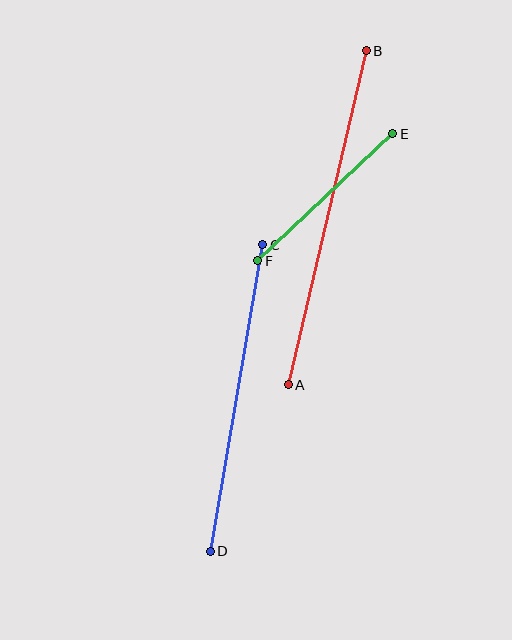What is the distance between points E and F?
The distance is approximately 185 pixels.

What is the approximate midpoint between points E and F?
The midpoint is at approximately (325, 197) pixels.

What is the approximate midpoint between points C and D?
The midpoint is at approximately (237, 398) pixels.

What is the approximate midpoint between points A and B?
The midpoint is at approximately (327, 218) pixels.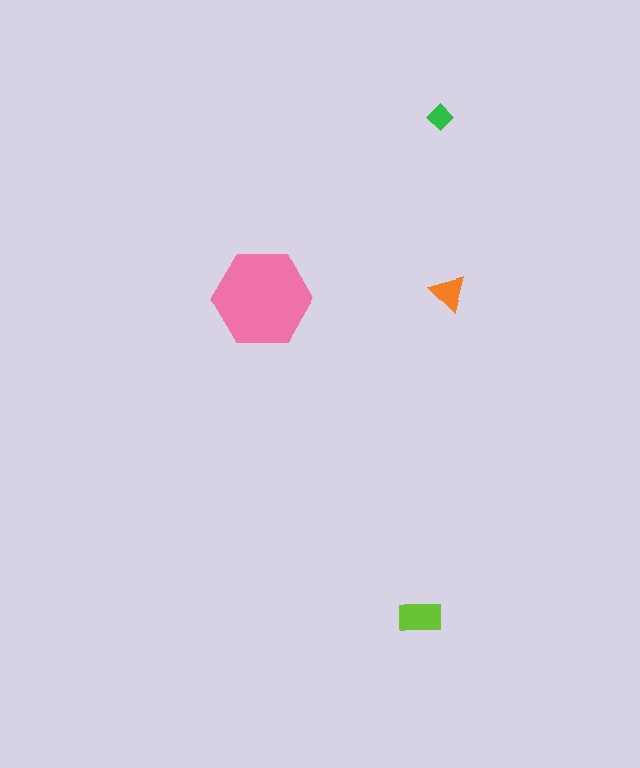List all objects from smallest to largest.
The green diamond, the orange triangle, the lime rectangle, the pink hexagon.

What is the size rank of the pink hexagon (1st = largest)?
1st.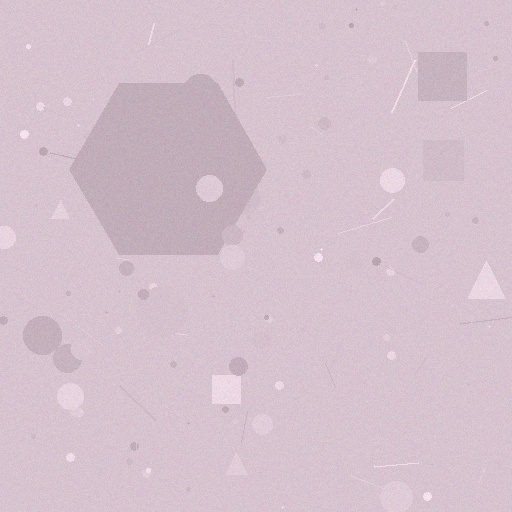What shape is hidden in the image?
A hexagon is hidden in the image.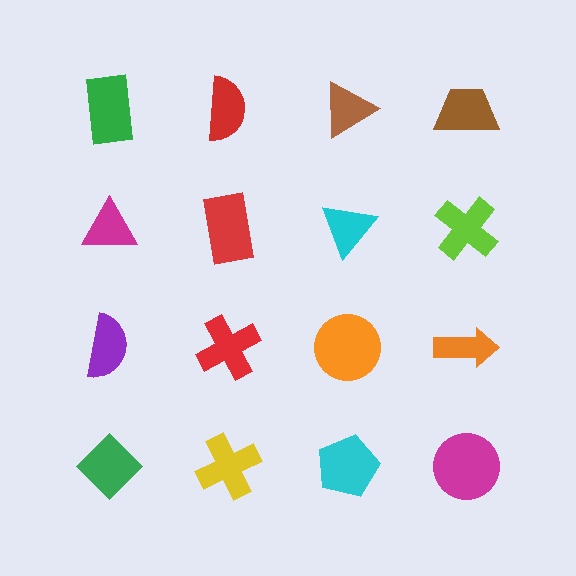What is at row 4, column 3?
A cyan pentagon.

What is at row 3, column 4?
An orange arrow.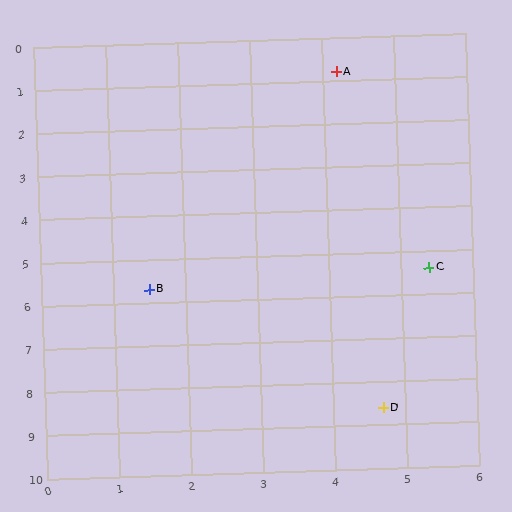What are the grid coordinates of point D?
Point D is at approximately (4.7, 8.6).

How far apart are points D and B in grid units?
Points D and B are about 4.3 grid units apart.